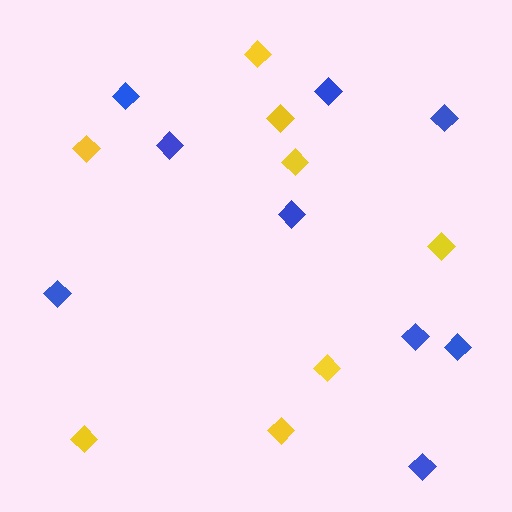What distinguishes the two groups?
There are 2 groups: one group of blue diamonds (9) and one group of yellow diamonds (8).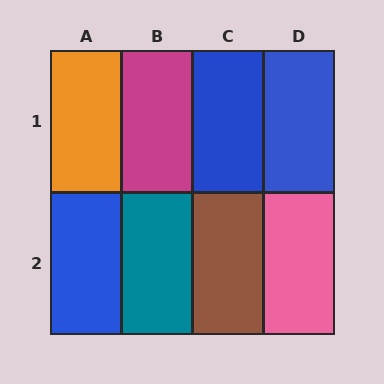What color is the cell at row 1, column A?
Orange.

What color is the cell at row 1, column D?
Blue.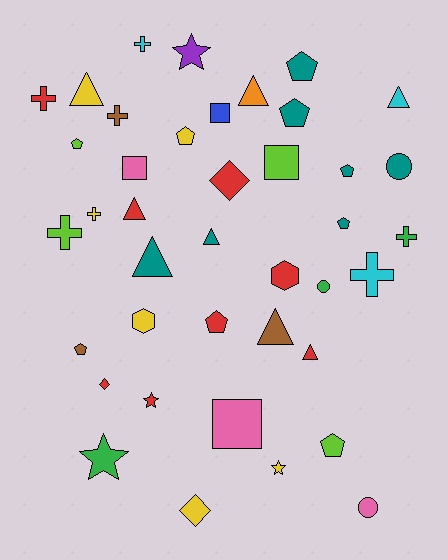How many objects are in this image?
There are 40 objects.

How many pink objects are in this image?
There are 3 pink objects.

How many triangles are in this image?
There are 8 triangles.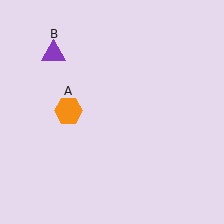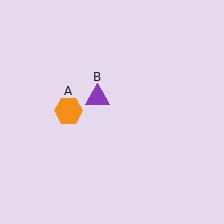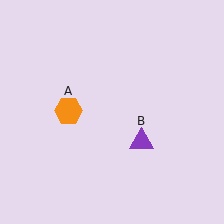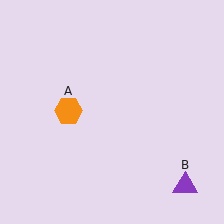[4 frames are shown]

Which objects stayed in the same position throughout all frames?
Orange hexagon (object A) remained stationary.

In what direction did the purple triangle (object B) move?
The purple triangle (object B) moved down and to the right.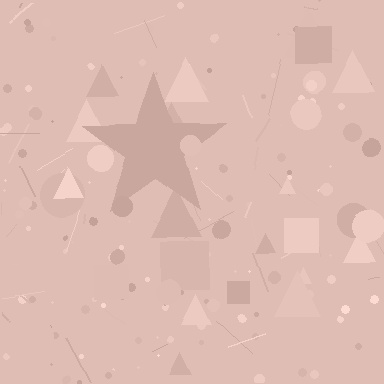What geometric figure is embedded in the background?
A star is embedded in the background.